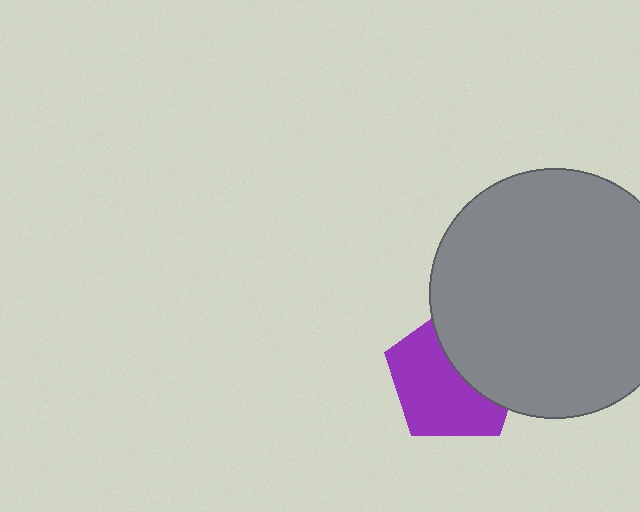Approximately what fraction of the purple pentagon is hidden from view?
Roughly 41% of the purple pentagon is hidden behind the gray circle.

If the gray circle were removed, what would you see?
You would see the complete purple pentagon.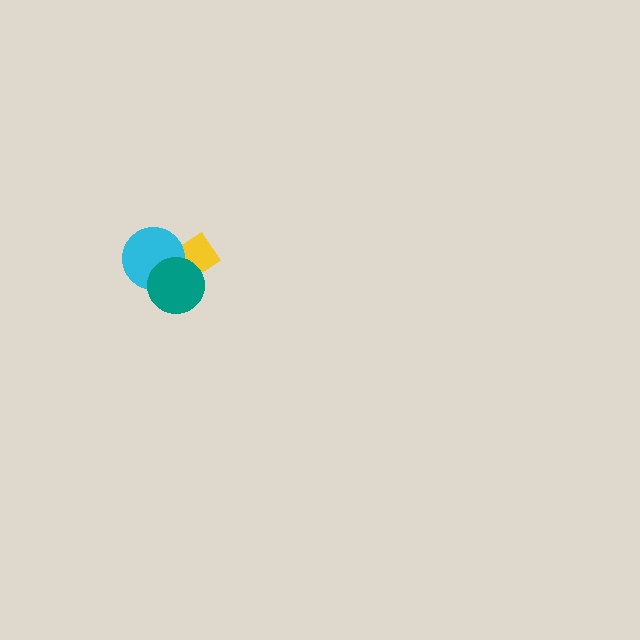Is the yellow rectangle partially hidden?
Yes, it is partially covered by another shape.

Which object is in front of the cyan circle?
The teal circle is in front of the cyan circle.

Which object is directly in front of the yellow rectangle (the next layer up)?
The cyan circle is directly in front of the yellow rectangle.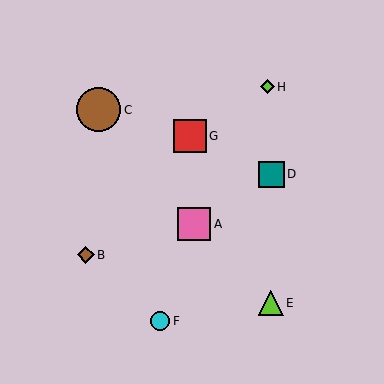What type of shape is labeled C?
Shape C is a brown circle.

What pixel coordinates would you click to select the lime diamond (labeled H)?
Click at (267, 87) to select the lime diamond H.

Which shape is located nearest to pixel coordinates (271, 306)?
The lime triangle (labeled E) at (271, 303) is nearest to that location.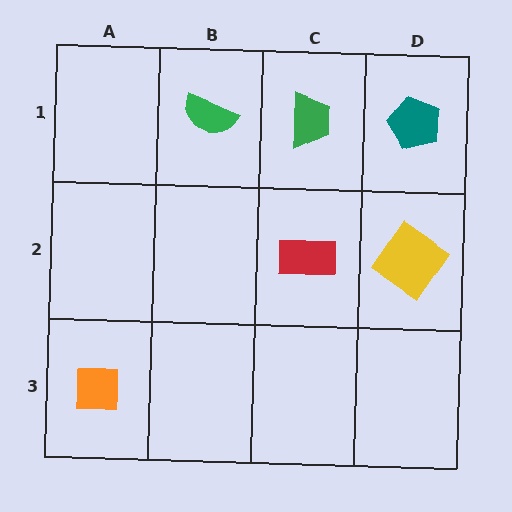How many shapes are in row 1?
3 shapes.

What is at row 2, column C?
A red rectangle.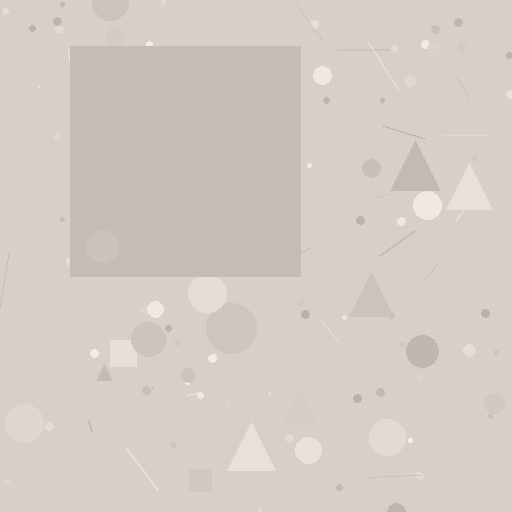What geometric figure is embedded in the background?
A square is embedded in the background.